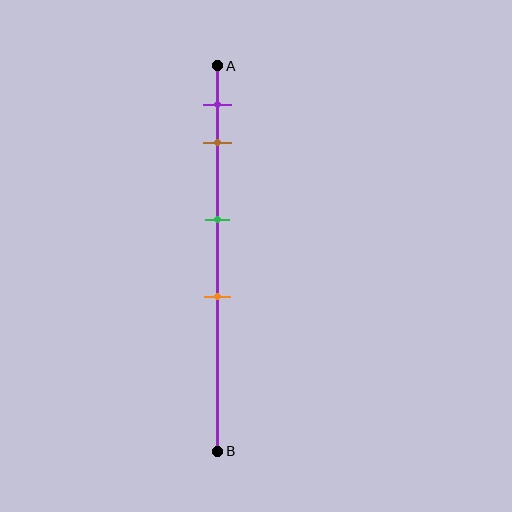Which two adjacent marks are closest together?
The purple and brown marks are the closest adjacent pair.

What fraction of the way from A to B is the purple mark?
The purple mark is approximately 10% (0.1) of the way from A to B.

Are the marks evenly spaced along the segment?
No, the marks are not evenly spaced.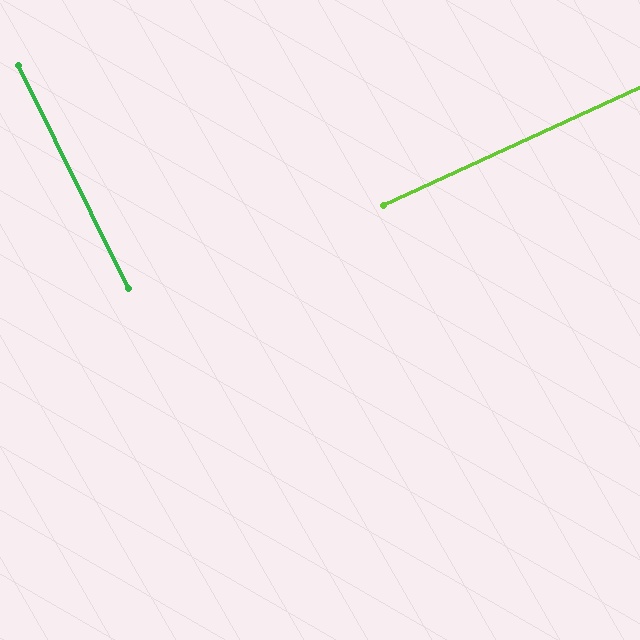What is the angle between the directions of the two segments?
Approximately 88 degrees.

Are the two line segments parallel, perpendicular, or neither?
Perpendicular — they meet at approximately 88°.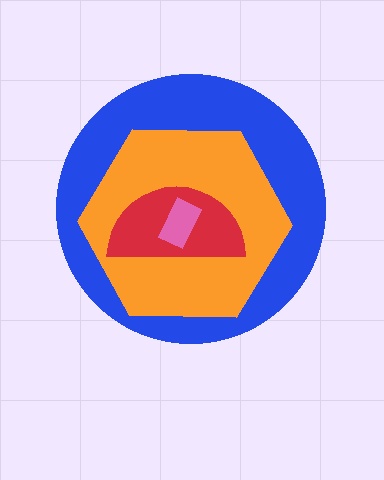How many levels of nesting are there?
4.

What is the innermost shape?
The pink rectangle.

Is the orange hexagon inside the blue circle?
Yes.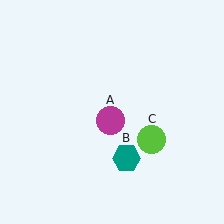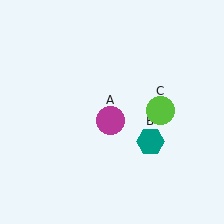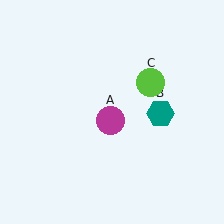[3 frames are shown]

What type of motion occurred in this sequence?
The teal hexagon (object B), lime circle (object C) rotated counterclockwise around the center of the scene.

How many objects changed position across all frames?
2 objects changed position: teal hexagon (object B), lime circle (object C).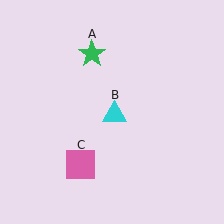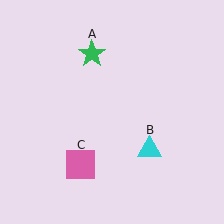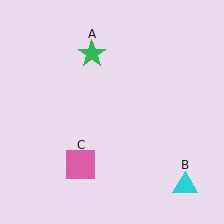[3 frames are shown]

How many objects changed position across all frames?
1 object changed position: cyan triangle (object B).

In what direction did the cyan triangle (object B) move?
The cyan triangle (object B) moved down and to the right.